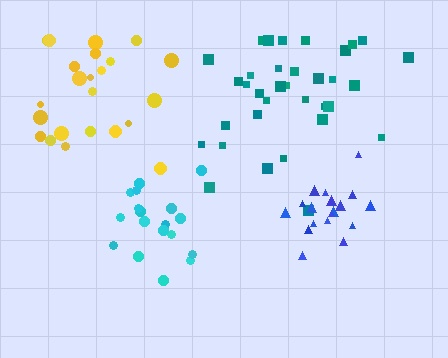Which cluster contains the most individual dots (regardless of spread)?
Teal (34).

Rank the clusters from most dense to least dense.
blue, yellow, cyan, teal.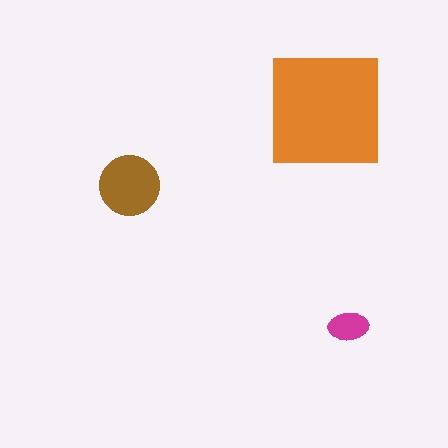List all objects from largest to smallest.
The orange square, the brown circle, the magenta ellipse.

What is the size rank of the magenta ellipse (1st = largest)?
3rd.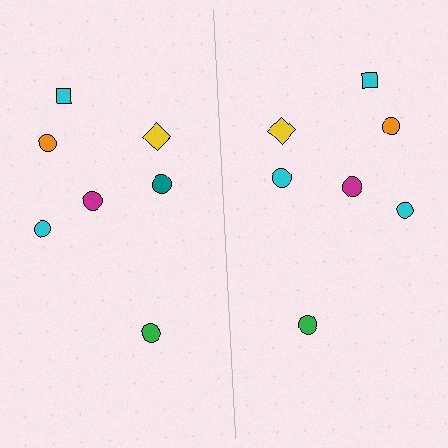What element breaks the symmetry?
The cyan circle on the right side breaks the symmetry — its mirror counterpart is teal.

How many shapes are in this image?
There are 14 shapes in this image.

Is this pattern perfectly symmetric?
No, the pattern is not perfectly symmetric. The cyan circle on the right side breaks the symmetry — its mirror counterpart is teal.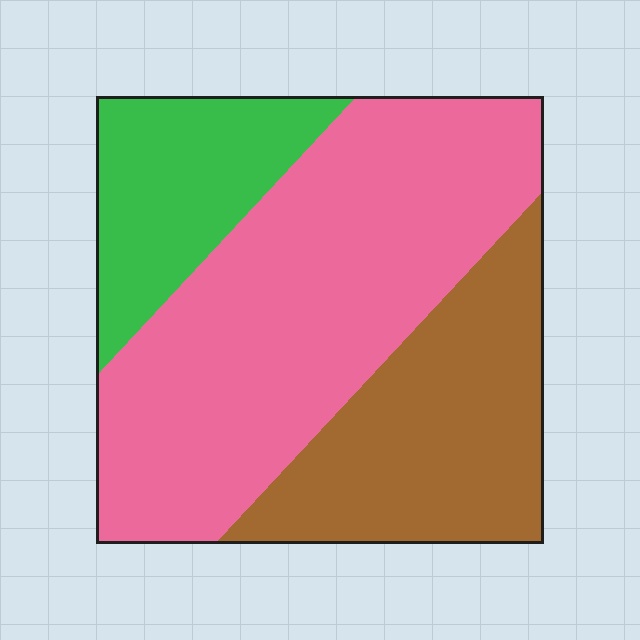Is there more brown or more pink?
Pink.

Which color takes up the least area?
Green, at roughly 20%.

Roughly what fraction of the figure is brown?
Brown takes up between a sixth and a third of the figure.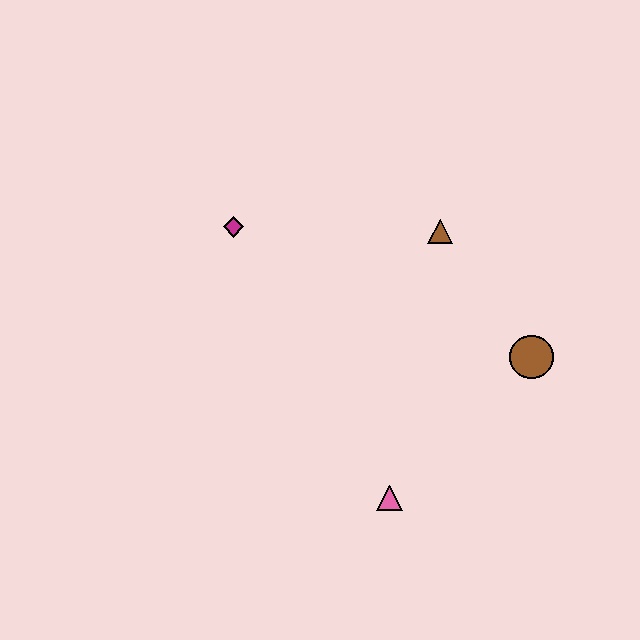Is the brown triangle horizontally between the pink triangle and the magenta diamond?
No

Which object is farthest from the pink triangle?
The magenta diamond is farthest from the pink triangle.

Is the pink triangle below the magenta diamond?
Yes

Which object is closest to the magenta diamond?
The brown triangle is closest to the magenta diamond.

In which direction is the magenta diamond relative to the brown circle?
The magenta diamond is to the left of the brown circle.